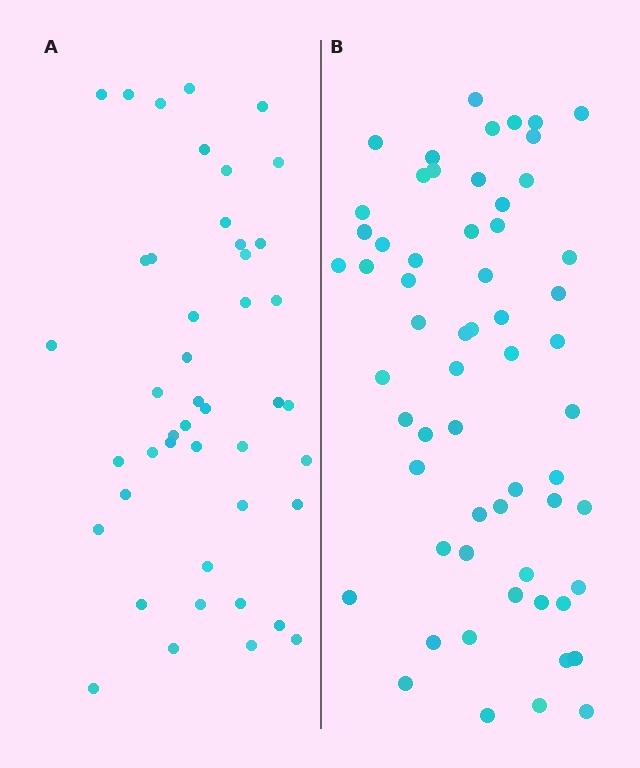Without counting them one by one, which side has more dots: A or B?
Region B (the right region) has more dots.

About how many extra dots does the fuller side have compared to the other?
Region B has approximately 15 more dots than region A.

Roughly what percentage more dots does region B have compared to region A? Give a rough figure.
About 35% more.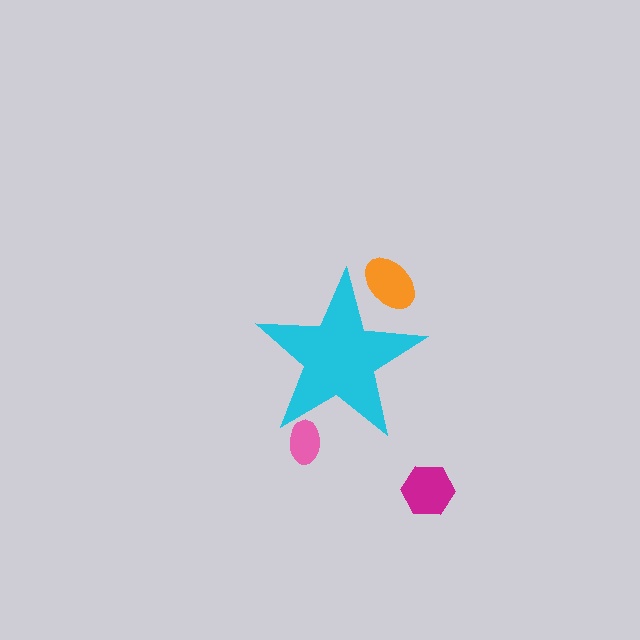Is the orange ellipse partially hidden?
Yes, the orange ellipse is partially hidden behind the cyan star.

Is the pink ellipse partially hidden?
Yes, the pink ellipse is partially hidden behind the cyan star.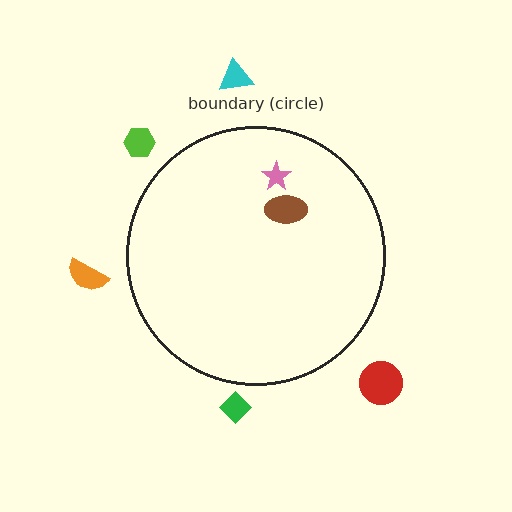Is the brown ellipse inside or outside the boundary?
Inside.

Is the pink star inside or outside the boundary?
Inside.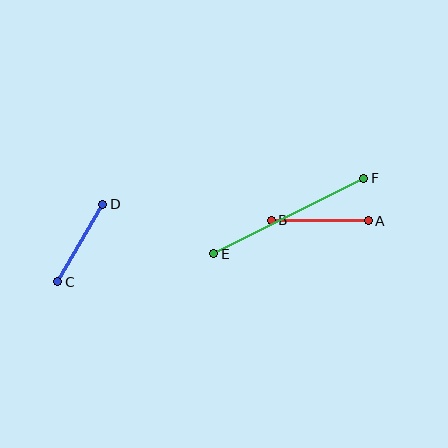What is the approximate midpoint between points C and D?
The midpoint is at approximately (80, 243) pixels.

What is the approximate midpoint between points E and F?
The midpoint is at approximately (289, 216) pixels.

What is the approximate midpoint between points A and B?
The midpoint is at approximately (320, 221) pixels.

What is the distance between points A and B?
The distance is approximately 97 pixels.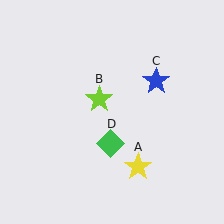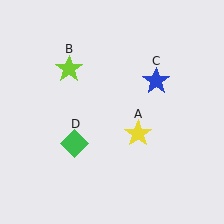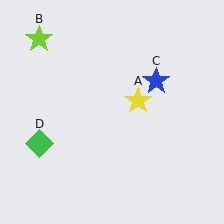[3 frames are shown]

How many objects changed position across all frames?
3 objects changed position: yellow star (object A), lime star (object B), green diamond (object D).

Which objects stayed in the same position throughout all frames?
Blue star (object C) remained stationary.